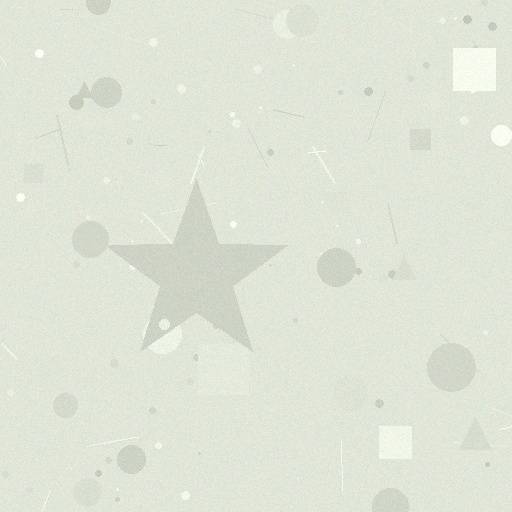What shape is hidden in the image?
A star is hidden in the image.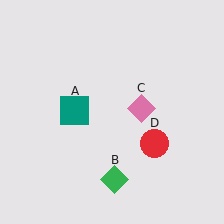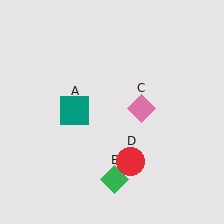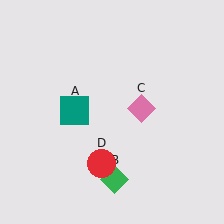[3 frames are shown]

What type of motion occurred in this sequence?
The red circle (object D) rotated clockwise around the center of the scene.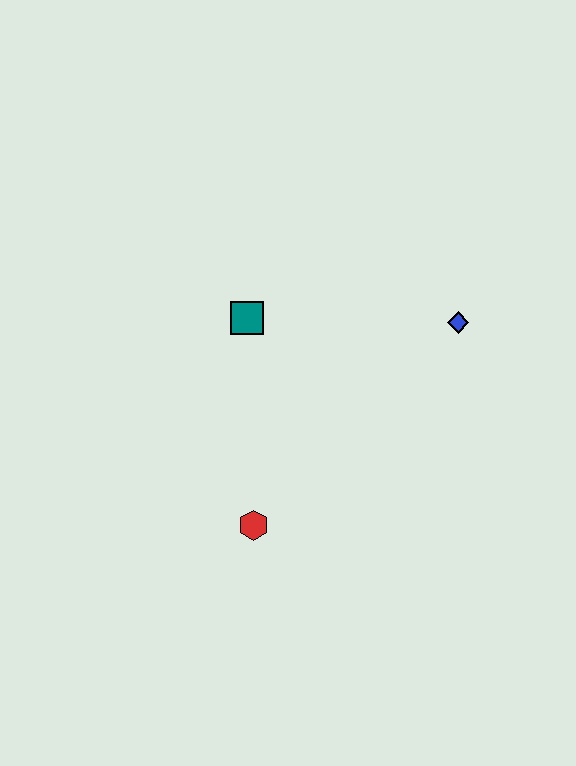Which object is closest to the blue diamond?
The teal square is closest to the blue diamond.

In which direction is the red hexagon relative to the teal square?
The red hexagon is below the teal square.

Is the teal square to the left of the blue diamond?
Yes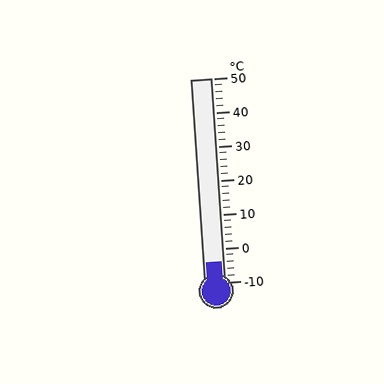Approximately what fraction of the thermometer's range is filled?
The thermometer is filled to approximately 10% of its range.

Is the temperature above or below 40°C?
The temperature is below 40°C.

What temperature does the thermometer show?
The thermometer shows approximately -4°C.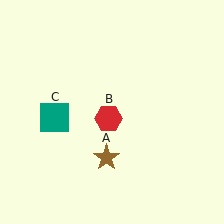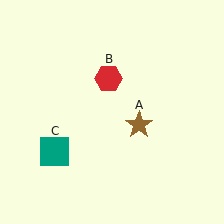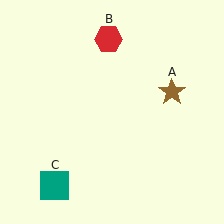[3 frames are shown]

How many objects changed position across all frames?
3 objects changed position: brown star (object A), red hexagon (object B), teal square (object C).